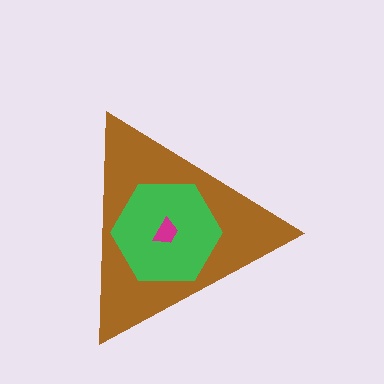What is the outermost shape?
The brown triangle.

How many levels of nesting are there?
3.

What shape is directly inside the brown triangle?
The green hexagon.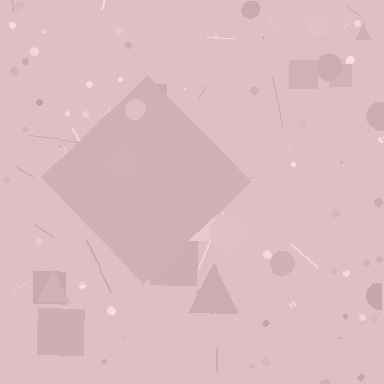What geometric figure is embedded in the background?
A diamond is embedded in the background.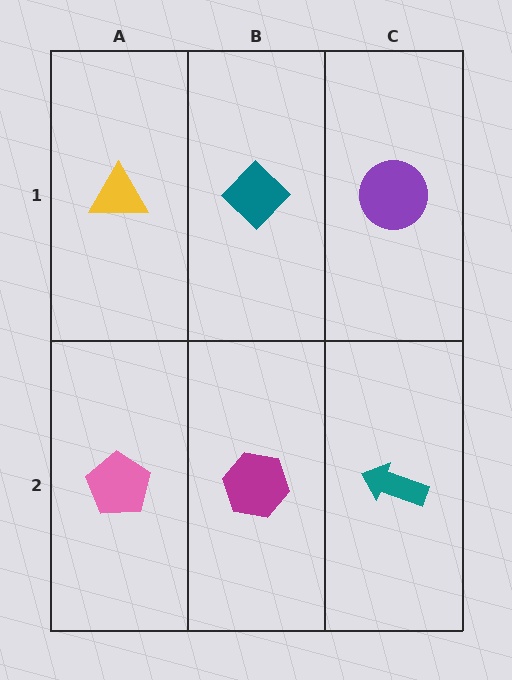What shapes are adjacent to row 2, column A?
A yellow triangle (row 1, column A), a magenta hexagon (row 2, column B).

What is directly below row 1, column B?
A magenta hexagon.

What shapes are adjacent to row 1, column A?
A pink pentagon (row 2, column A), a teal diamond (row 1, column B).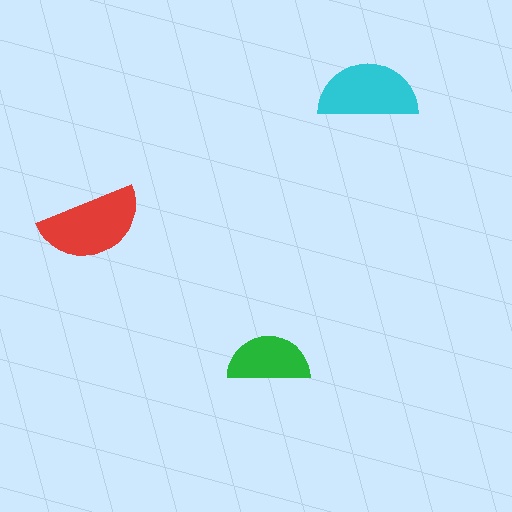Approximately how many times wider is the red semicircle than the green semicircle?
About 1.5 times wider.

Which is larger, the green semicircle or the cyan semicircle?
The cyan one.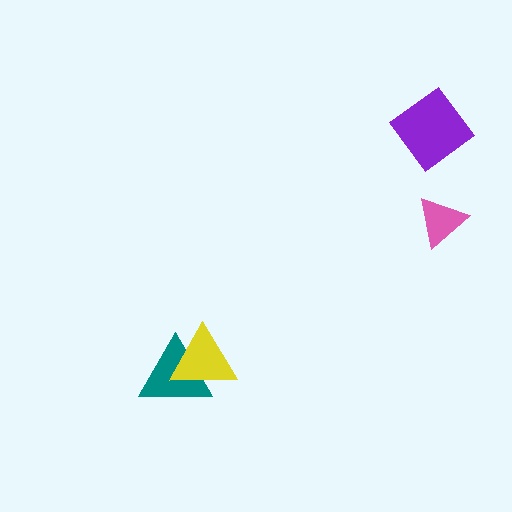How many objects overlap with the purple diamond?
0 objects overlap with the purple diamond.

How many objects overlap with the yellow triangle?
1 object overlaps with the yellow triangle.